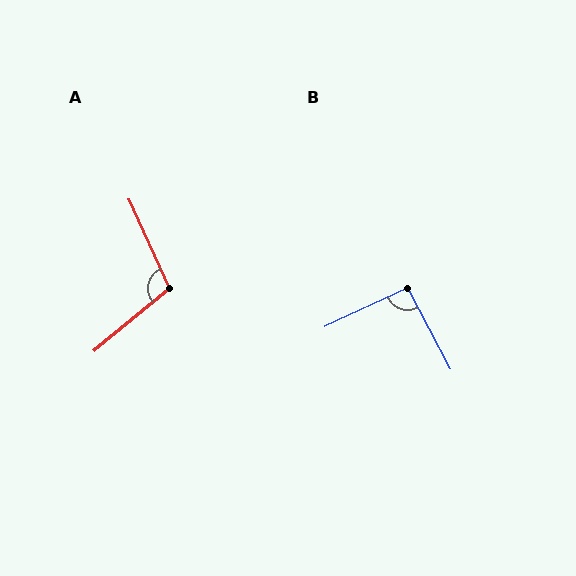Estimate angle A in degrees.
Approximately 106 degrees.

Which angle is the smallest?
B, at approximately 93 degrees.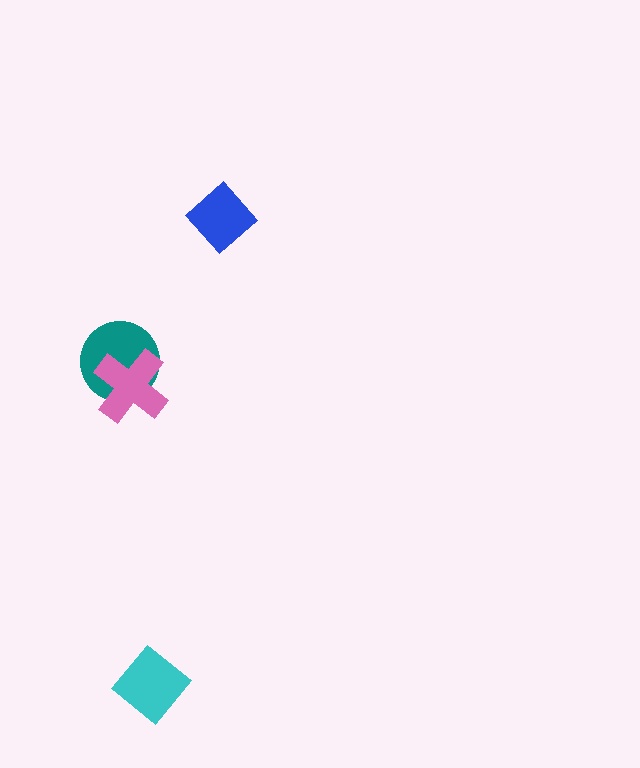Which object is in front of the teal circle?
The pink cross is in front of the teal circle.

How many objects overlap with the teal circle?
1 object overlaps with the teal circle.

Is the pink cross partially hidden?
No, no other shape covers it.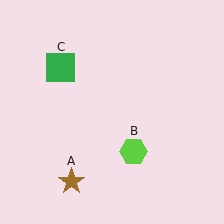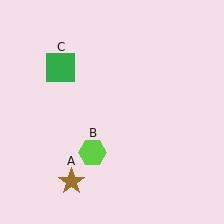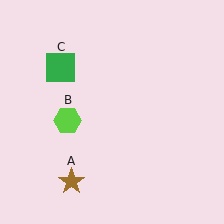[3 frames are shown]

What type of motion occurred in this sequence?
The lime hexagon (object B) rotated clockwise around the center of the scene.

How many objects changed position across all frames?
1 object changed position: lime hexagon (object B).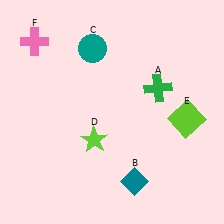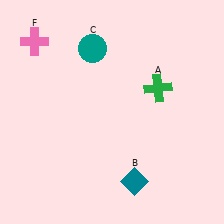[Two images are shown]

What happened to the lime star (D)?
The lime star (D) was removed in Image 2. It was in the bottom-left area of Image 1.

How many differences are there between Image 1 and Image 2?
There are 2 differences between the two images.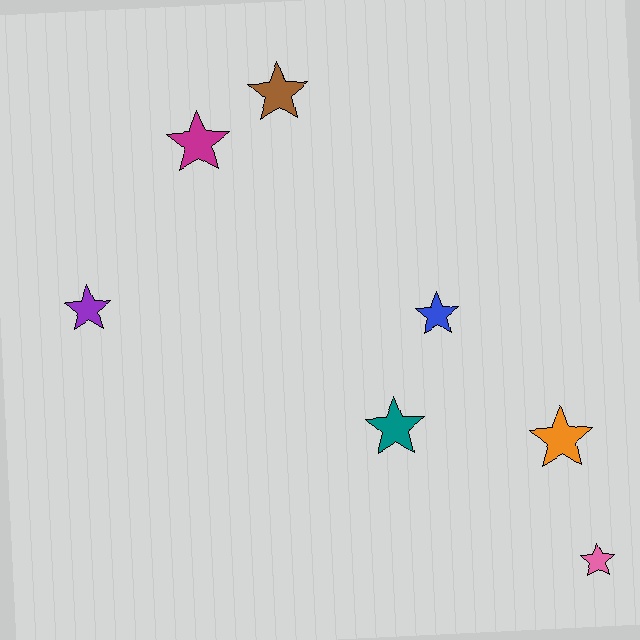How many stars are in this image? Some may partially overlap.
There are 7 stars.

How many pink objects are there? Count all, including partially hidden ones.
There is 1 pink object.